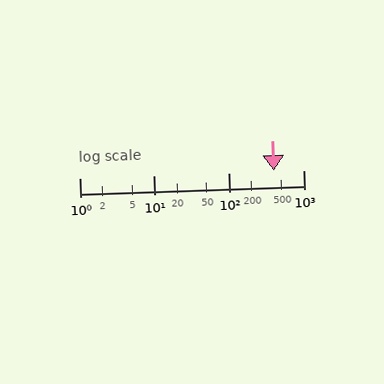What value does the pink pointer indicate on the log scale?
The pointer indicates approximately 400.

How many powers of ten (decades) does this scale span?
The scale spans 3 decades, from 1 to 1000.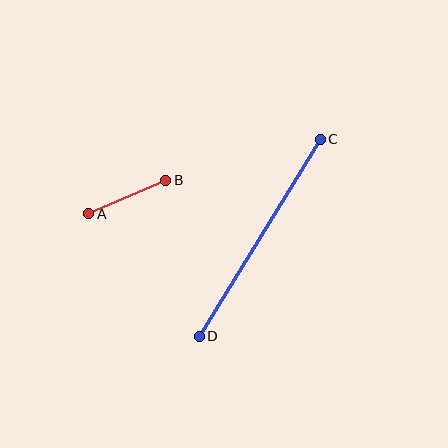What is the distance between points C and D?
The distance is approximately 231 pixels.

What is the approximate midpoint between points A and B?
The midpoint is at approximately (127, 197) pixels.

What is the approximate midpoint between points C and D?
The midpoint is at approximately (260, 238) pixels.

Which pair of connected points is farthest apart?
Points C and D are farthest apart.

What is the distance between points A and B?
The distance is approximately 84 pixels.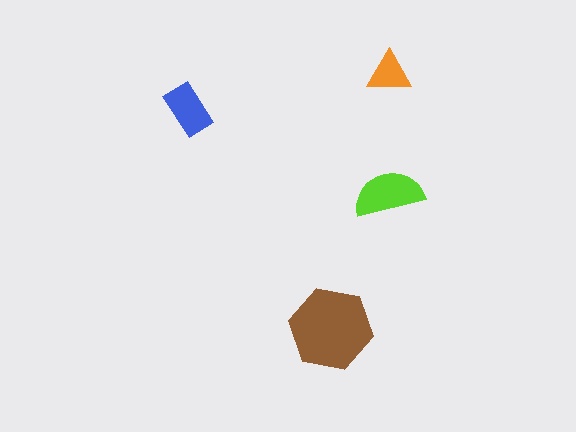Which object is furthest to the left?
The blue rectangle is leftmost.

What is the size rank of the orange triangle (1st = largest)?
4th.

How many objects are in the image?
There are 4 objects in the image.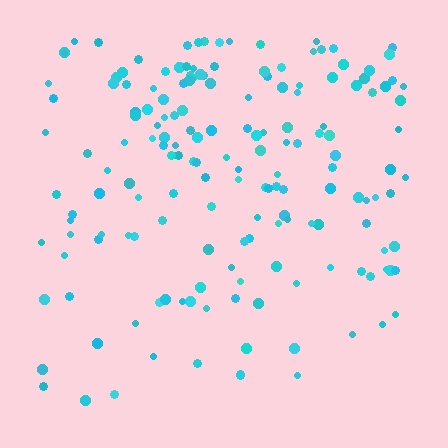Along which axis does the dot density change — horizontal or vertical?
Vertical.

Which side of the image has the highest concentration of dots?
The top.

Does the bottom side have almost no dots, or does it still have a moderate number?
Still a moderate number, just noticeably fewer than the top.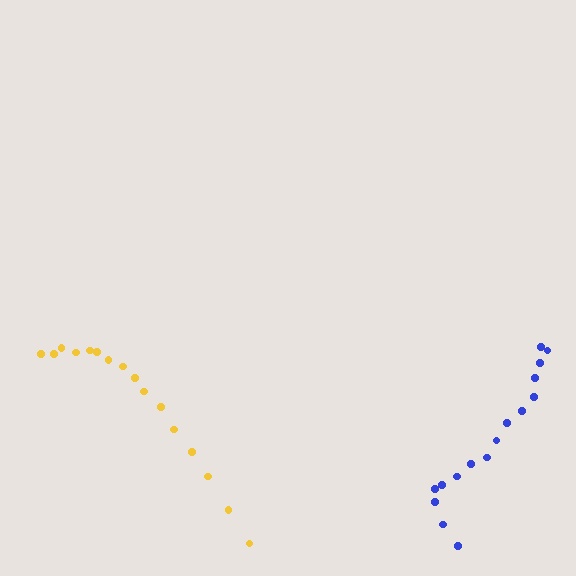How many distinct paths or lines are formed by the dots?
There are 2 distinct paths.